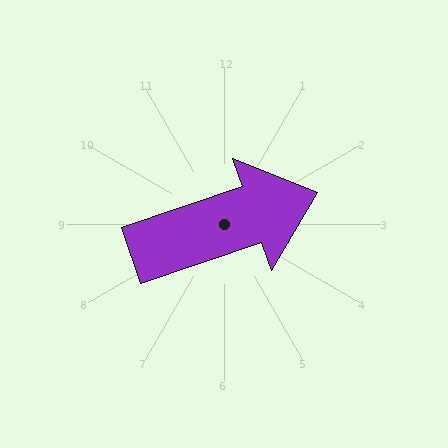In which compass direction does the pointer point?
East.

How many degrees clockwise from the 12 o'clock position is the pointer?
Approximately 71 degrees.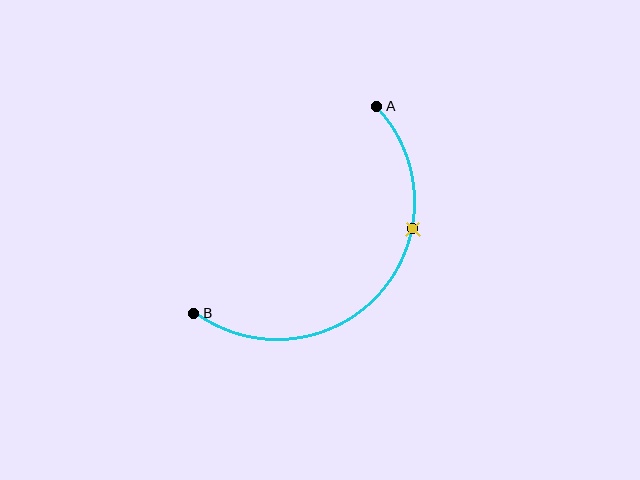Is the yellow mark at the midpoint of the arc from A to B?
No. The yellow mark lies on the arc but is closer to endpoint A. The arc midpoint would be at the point on the curve equidistant along the arc from both A and B.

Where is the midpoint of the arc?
The arc midpoint is the point on the curve farthest from the straight line joining A and B. It sits below and to the right of that line.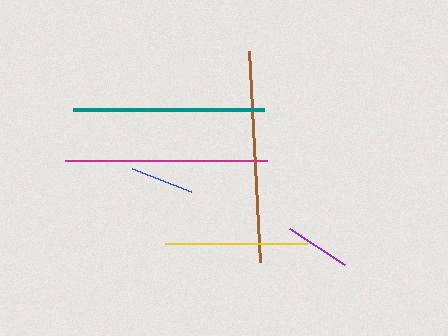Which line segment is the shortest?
The blue line is the shortest at approximately 64 pixels.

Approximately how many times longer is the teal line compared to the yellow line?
The teal line is approximately 1.3 times the length of the yellow line.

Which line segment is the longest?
The brown line is the longest at approximately 211 pixels.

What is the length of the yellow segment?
The yellow segment is approximately 142 pixels long.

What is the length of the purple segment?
The purple segment is approximately 66 pixels long.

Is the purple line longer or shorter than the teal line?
The teal line is longer than the purple line.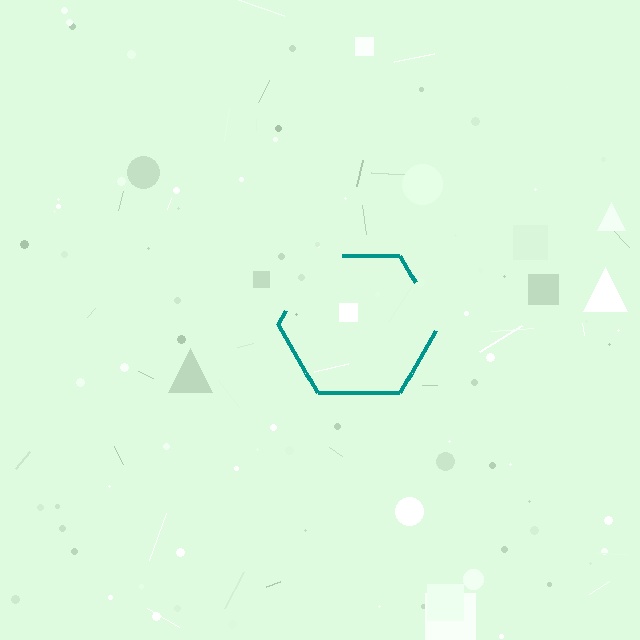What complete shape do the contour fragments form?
The contour fragments form a hexagon.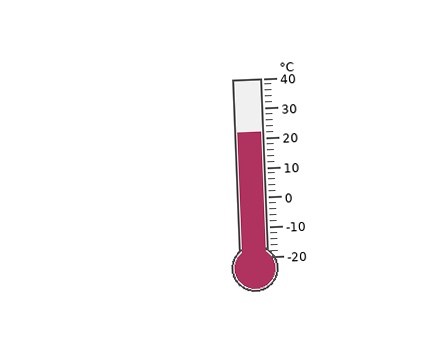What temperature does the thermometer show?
The thermometer shows approximately 22°C.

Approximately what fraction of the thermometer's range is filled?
The thermometer is filled to approximately 70% of its range.